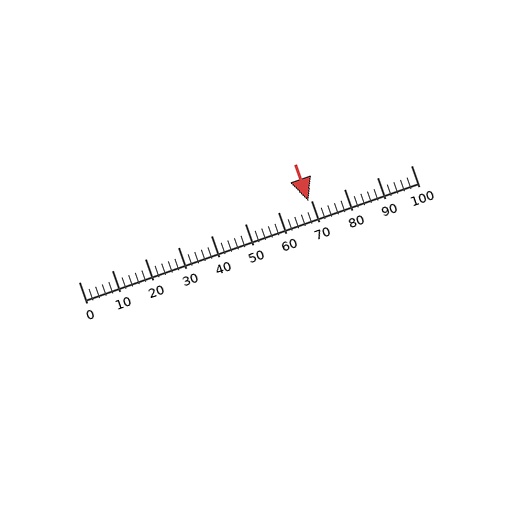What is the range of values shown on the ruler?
The ruler shows values from 0 to 100.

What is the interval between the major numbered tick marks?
The major tick marks are spaced 10 units apart.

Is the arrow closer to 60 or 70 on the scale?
The arrow is closer to 70.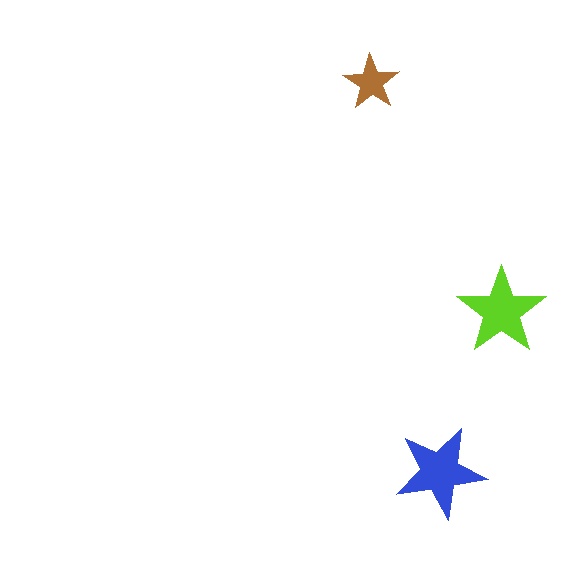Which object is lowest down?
The blue star is bottommost.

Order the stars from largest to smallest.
the blue one, the lime one, the brown one.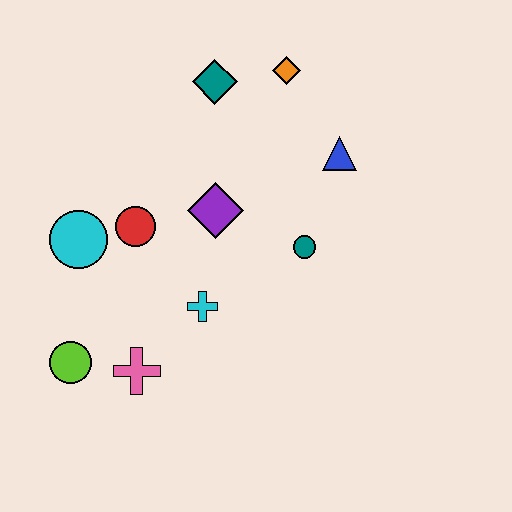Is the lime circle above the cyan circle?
No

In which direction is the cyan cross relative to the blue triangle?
The cyan cross is below the blue triangle.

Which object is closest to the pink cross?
The lime circle is closest to the pink cross.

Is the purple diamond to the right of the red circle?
Yes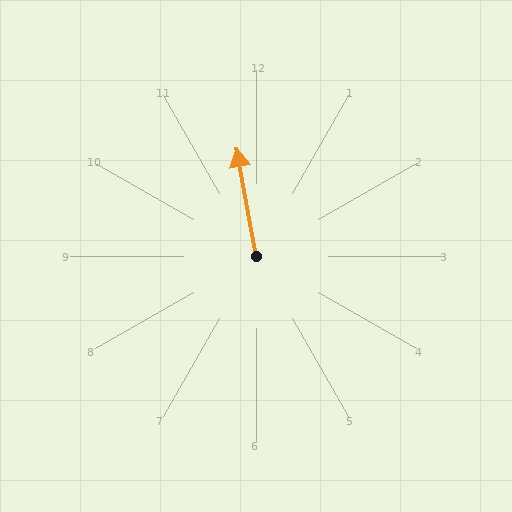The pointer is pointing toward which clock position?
Roughly 12 o'clock.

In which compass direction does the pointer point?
North.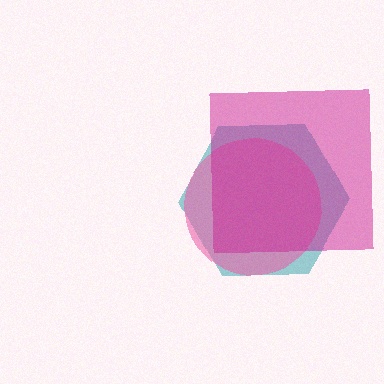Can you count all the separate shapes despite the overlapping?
Yes, there are 3 separate shapes.